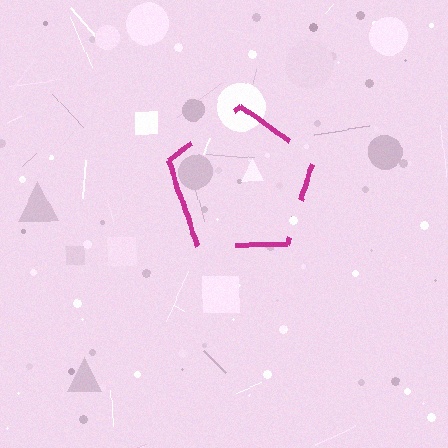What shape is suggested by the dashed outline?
The dashed outline suggests a pentagon.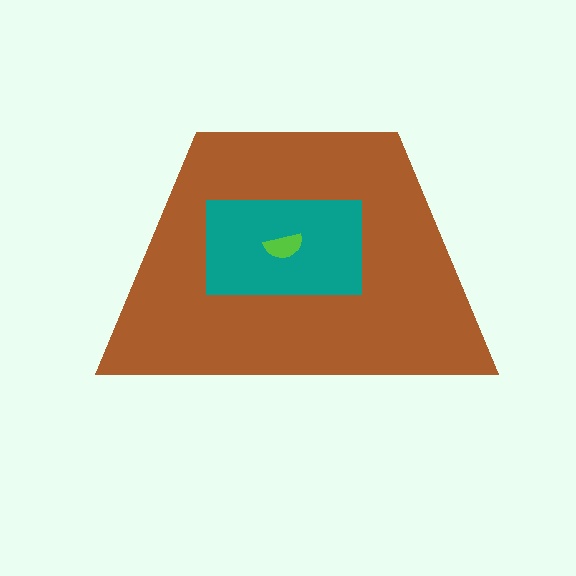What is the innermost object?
The lime semicircle.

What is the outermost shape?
The brown trapezoid.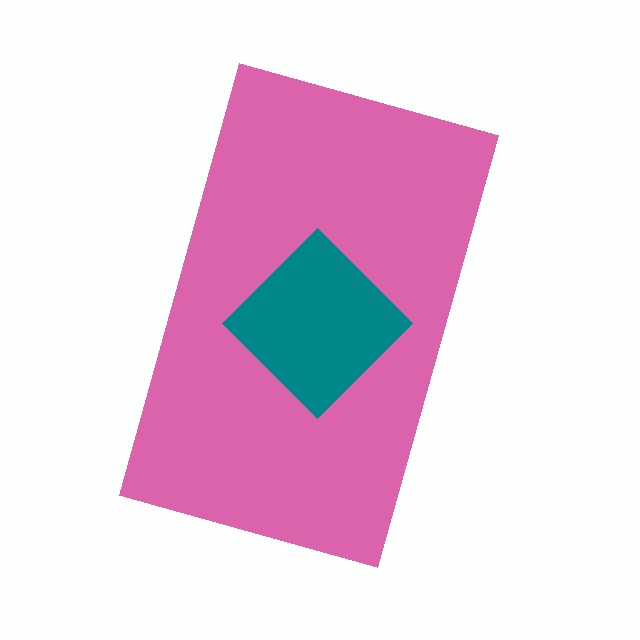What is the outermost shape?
The pink rectangle.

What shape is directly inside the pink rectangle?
The teal diamond.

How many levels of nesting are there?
2.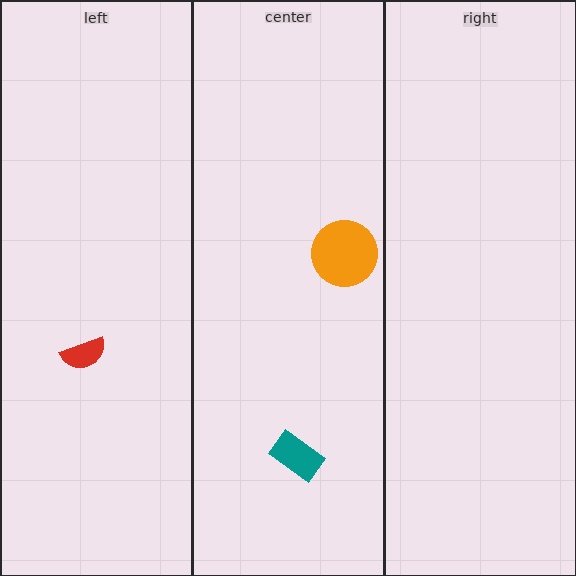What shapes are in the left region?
The red semicircle.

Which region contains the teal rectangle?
The center region.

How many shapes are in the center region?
2.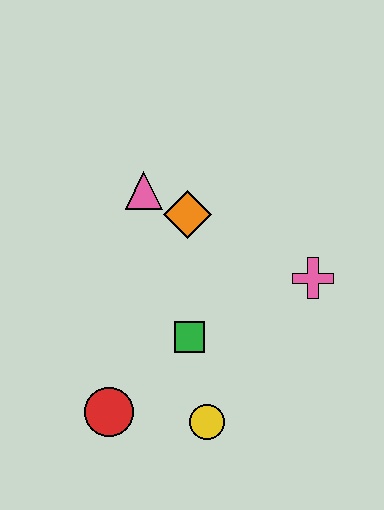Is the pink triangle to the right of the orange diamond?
No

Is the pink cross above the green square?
Yes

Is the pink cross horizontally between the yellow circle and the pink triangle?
No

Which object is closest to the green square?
The yellow circle is closest to the green square.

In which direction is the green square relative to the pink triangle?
The green square is below the pink triangle.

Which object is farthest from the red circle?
The pink cross is farthest from the red circle.